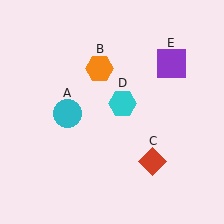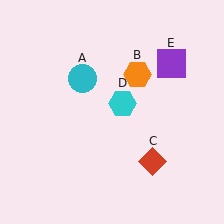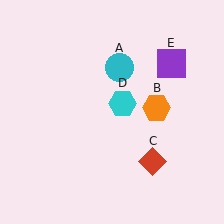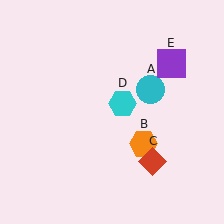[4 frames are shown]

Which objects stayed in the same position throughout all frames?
Red diamond (object C) and cyan hexagon (object D) and purple square (object E) remained stationary.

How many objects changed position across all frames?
2 objects changed position: cyan circle (object A), orange hexagon (object B).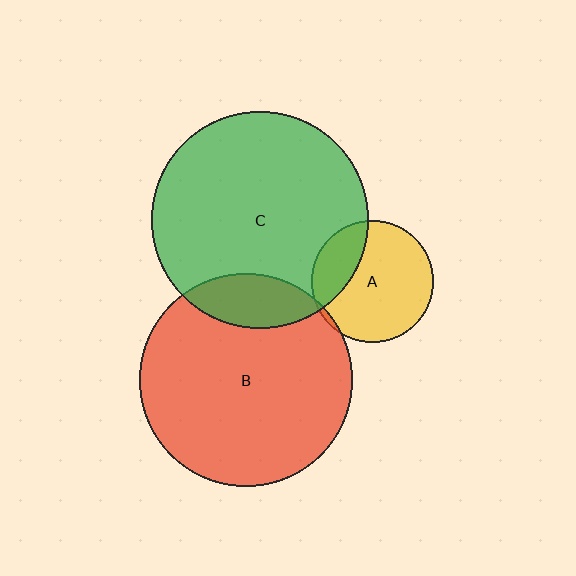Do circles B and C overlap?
Yes.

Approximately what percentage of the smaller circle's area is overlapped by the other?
Approximately 15%.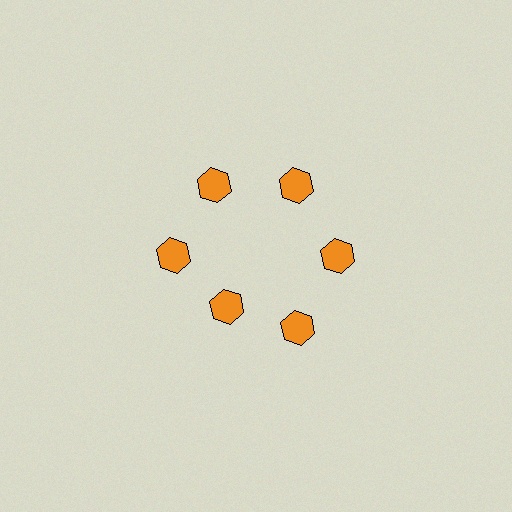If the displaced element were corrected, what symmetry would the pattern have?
It would have 6-fold rotational symmetry — the pattern would map onto itself every 60 degrees.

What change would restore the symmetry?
The symmetry would be restored by moving it outward, back onto the ring so that all 6 hexagons sit at equal angles and equal distance from the center.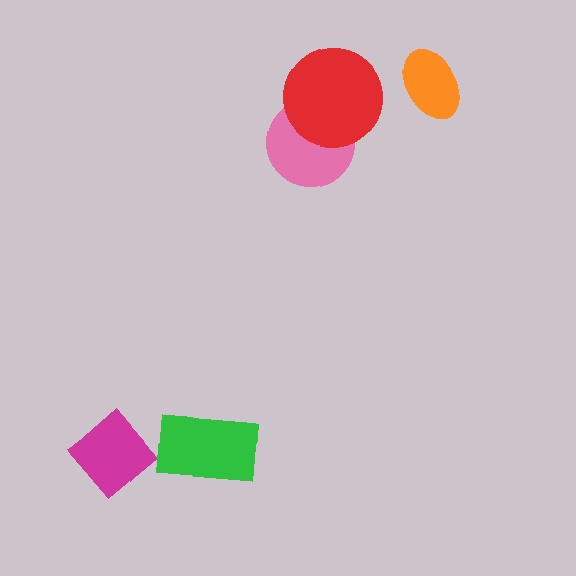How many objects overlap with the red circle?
1 object overlaps with the red circle.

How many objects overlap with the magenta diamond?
0 objects overlap with the magenta diamond.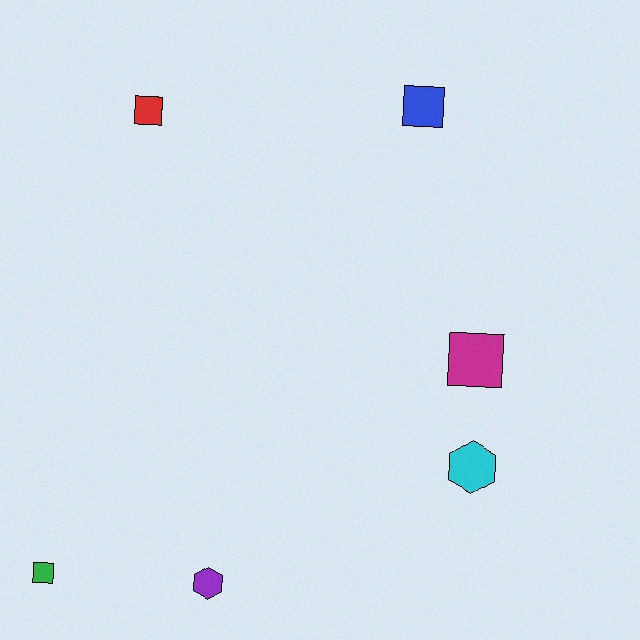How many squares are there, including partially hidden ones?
There are 4 squares.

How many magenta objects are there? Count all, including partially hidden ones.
There is 1 magenta object.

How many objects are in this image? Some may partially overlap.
There are 6 objects.